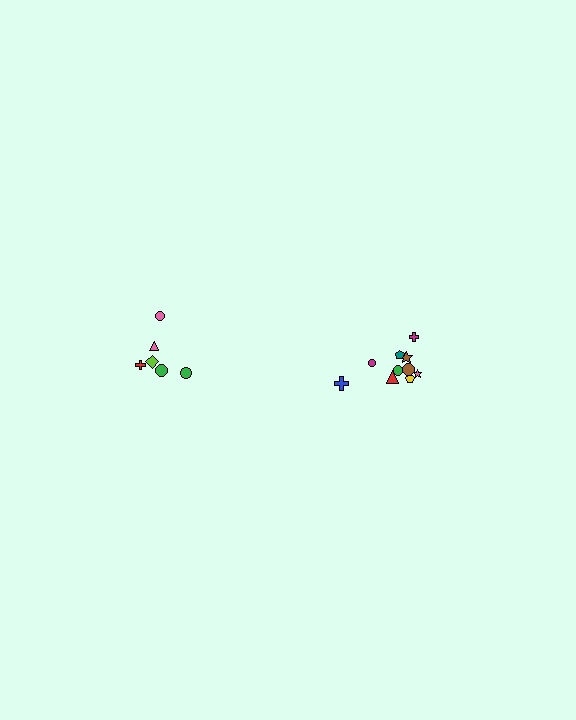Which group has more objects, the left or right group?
The right group.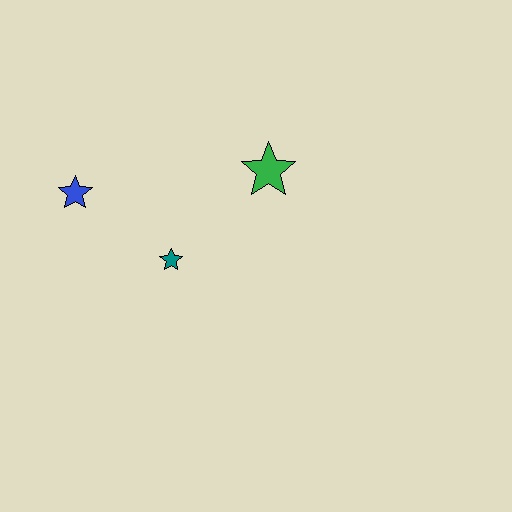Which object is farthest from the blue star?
The green star is farthest from the blue star.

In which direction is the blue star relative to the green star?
The blue star is to the left of the green star.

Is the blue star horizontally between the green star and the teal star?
No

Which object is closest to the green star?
The teal star is closest to the green star.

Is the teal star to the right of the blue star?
Yes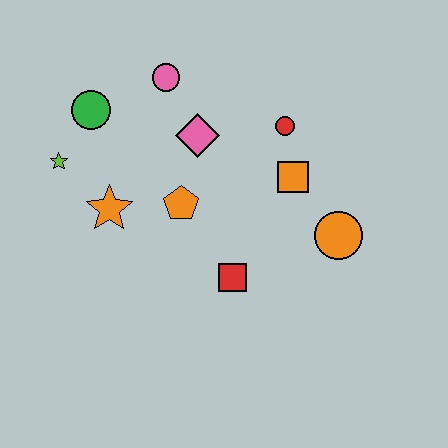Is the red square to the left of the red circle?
Yes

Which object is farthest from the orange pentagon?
The orange circle is farthest from the orange pentagon.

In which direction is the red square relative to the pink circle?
The red square is below the pink circle.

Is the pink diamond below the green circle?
Yes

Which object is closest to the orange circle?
The orange square is closest to the orange circle.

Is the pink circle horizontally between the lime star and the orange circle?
Yes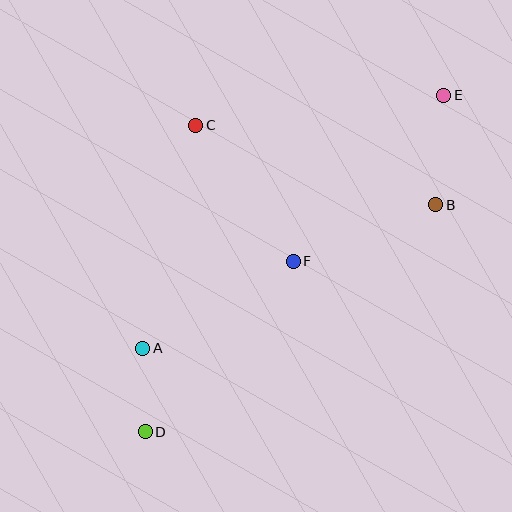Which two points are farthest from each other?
Points D and E are farthest from each other.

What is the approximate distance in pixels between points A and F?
The distance between A and F is approximately 174 pixels.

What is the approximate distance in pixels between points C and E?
The distance between C and E is approximately 250 pixels.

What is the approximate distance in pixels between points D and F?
The distance between D and F is approximately 226 pixels.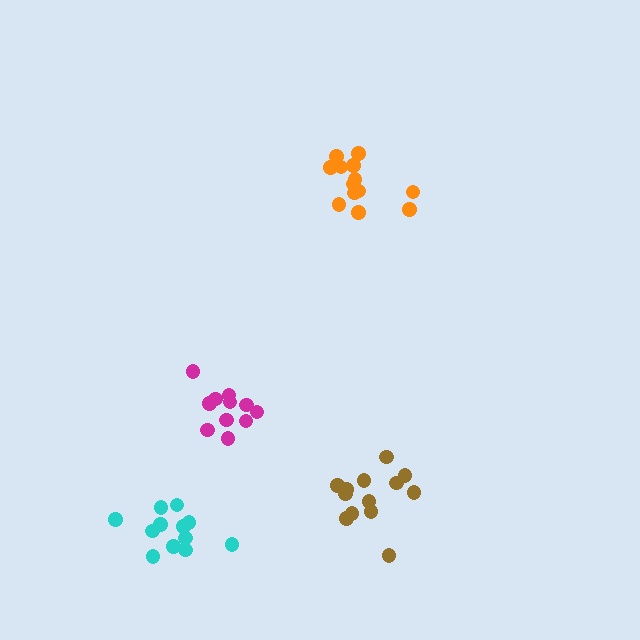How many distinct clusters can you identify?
There are 4 distinct clusters.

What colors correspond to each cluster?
The clusters are colored: magenta, brown, cyan, orange.